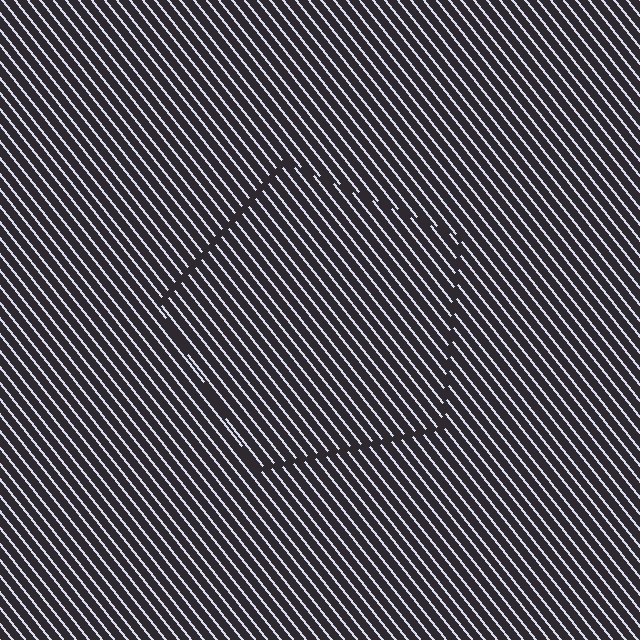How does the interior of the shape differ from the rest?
The interior of the shape contains the same grating, shifted by half a period — the contour is defined by the phase discontinuity where line-ends from the inner and outer gratings abut.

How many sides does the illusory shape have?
5 sides — the line-ends trace a pentagon.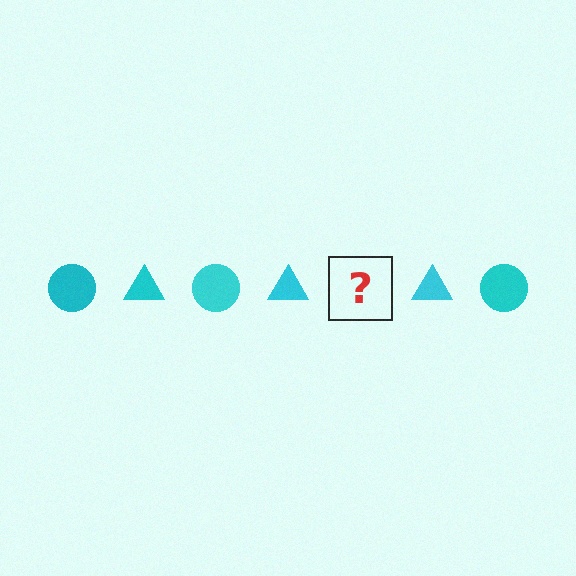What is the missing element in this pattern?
The missing element is a cyan circle.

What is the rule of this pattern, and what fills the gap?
The rule is that the pattern cycles through circle, triangle shapes in cyan. The gap should be filled with a cyan circle.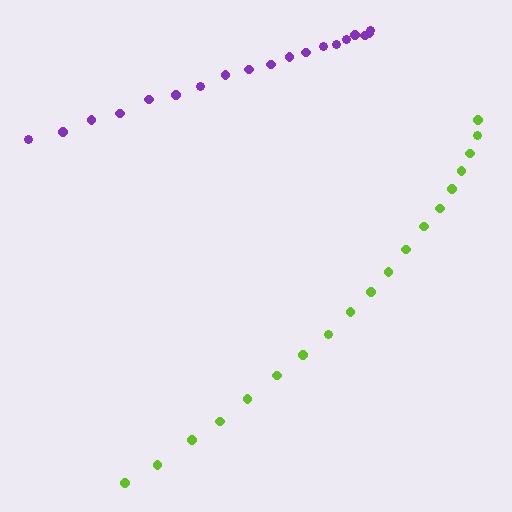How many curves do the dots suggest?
There are 2 distinct paths.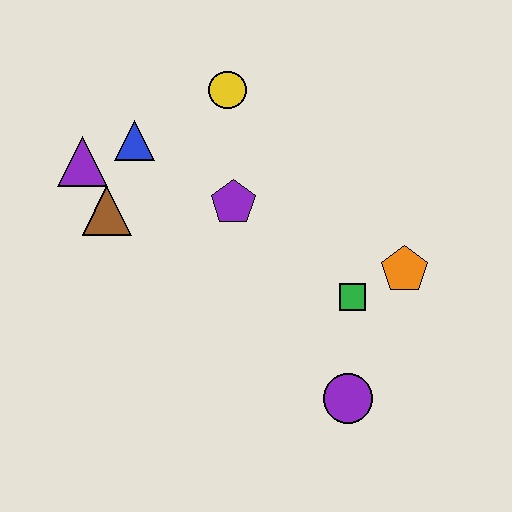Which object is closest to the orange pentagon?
The green square is closest to the orange pentagon.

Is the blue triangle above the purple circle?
Yes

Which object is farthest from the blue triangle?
The purple circle is farthest from the blue triangle.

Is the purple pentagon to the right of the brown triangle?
Yes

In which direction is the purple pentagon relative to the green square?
The purple pentagon is to the left of the green square.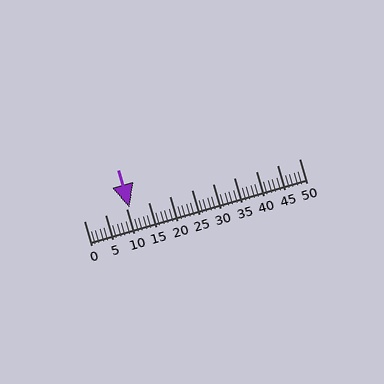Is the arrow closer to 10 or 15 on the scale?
The arrow is closer to 10.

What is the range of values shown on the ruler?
The ruler shows values from 0 to 50.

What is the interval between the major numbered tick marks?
The major tick marks are spaced 5 units apart.